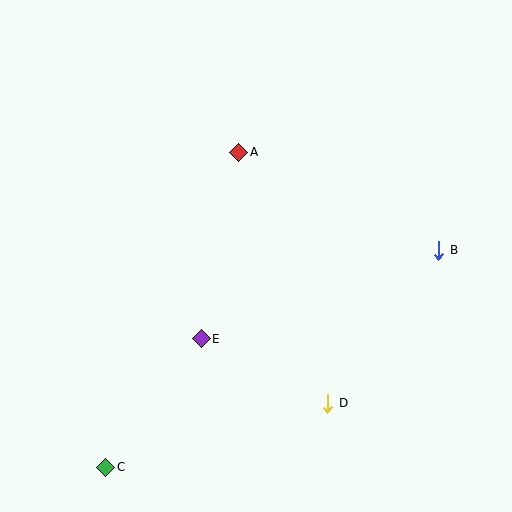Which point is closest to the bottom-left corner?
Point C is closest to the bottom-left corner.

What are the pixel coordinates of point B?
Point B is at (439, 250).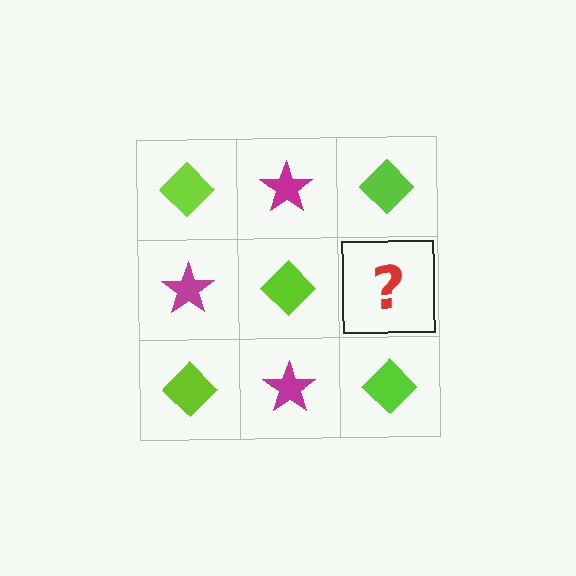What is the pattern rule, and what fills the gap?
The rule is that it alternates lime diamond and magenta star in a checkerboard pattern. The gap should be filled with a magenta star.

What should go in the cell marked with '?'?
The missing cell should contain a magenta star.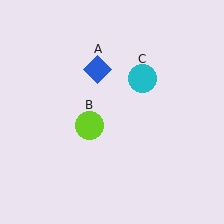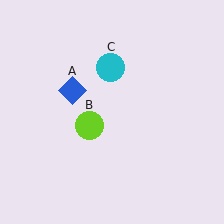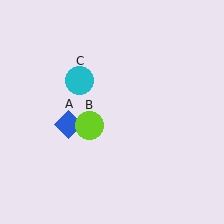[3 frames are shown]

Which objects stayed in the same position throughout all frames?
Lime circle (object B) remained stationary.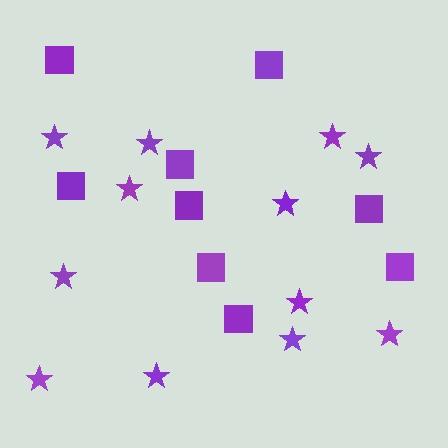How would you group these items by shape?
There are 2 groups: one group of squares (9) and one group of stars (12).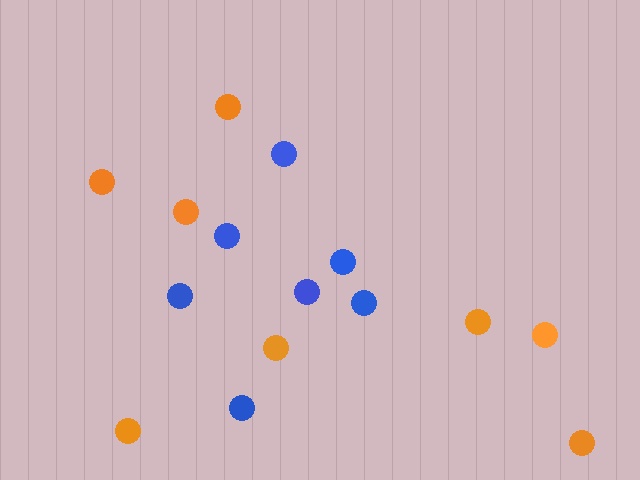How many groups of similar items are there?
There are 2 groups: one group of blue circles (7) and one group of orange circles (8).